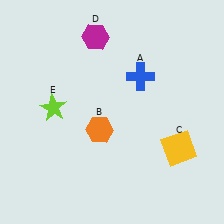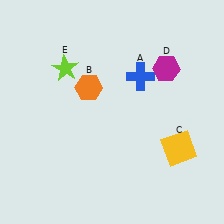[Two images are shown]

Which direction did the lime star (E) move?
The lime star (E) moved up.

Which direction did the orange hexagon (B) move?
The orange hexagon (B) moved up.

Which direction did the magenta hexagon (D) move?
The magenta hexagon (D) moved right.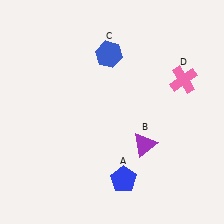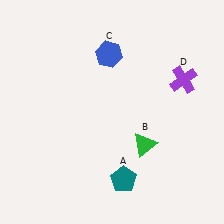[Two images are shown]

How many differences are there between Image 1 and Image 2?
There are 3 differences between the two images.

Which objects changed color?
A changed from blue to teal. B changed from purple to green. D changed from pink to purple.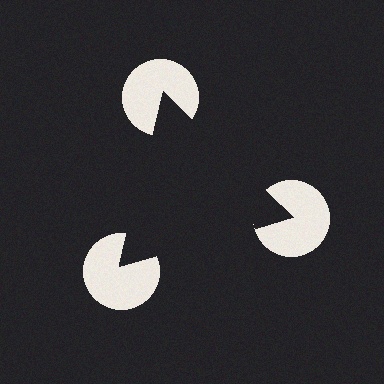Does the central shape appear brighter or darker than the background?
It typically appears slightly darker than the background, even though no actual brightness change is drawn.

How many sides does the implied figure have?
3 sides.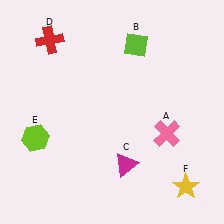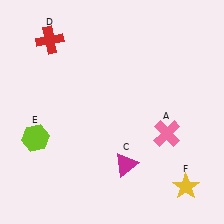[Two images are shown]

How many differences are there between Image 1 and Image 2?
There is 1 difference between the two images.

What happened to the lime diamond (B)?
The lime diamond (B) was removed in Image 2. It was in the top-right area of Image 1.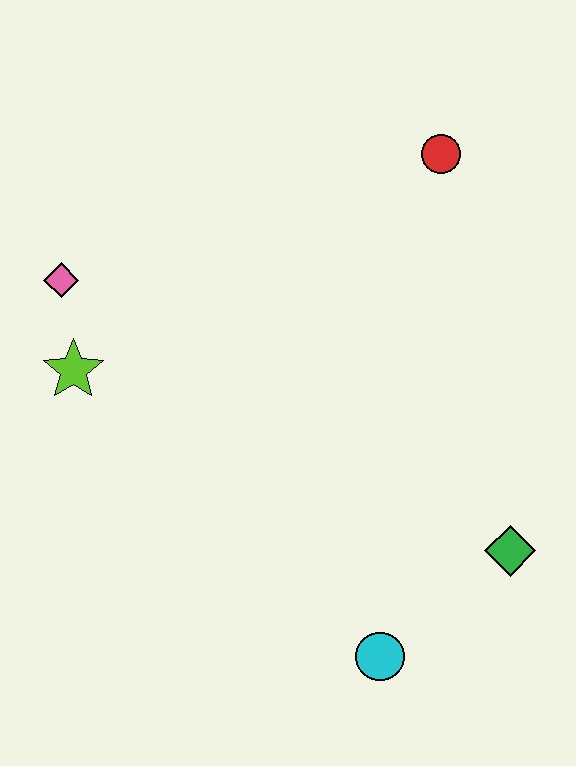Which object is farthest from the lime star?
The green diamond is farthest from the lime star.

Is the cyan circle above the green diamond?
No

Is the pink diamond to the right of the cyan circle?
No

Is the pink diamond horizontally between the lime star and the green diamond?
No